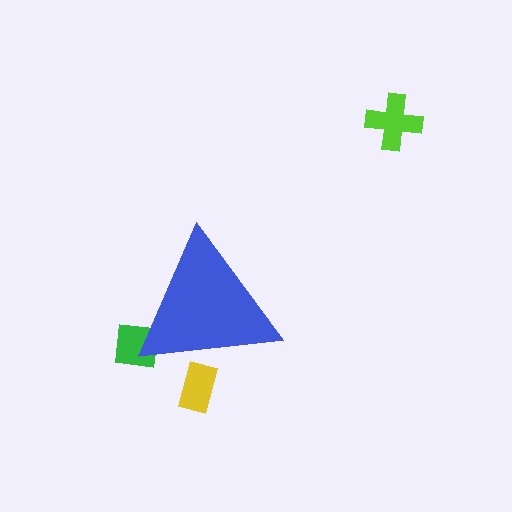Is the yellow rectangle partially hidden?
Yes, the yellow rectangle is partially hidden behind the blue triangle.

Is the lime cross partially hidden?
No, the lime cross is fully visible.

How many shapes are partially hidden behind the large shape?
2 shapes are partially hidden.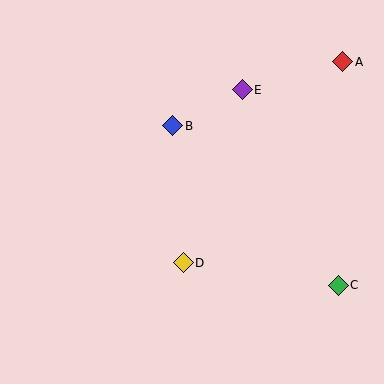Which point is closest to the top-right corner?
Point A is closest to the top-right corner.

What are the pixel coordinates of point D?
Point D is at (183, 263).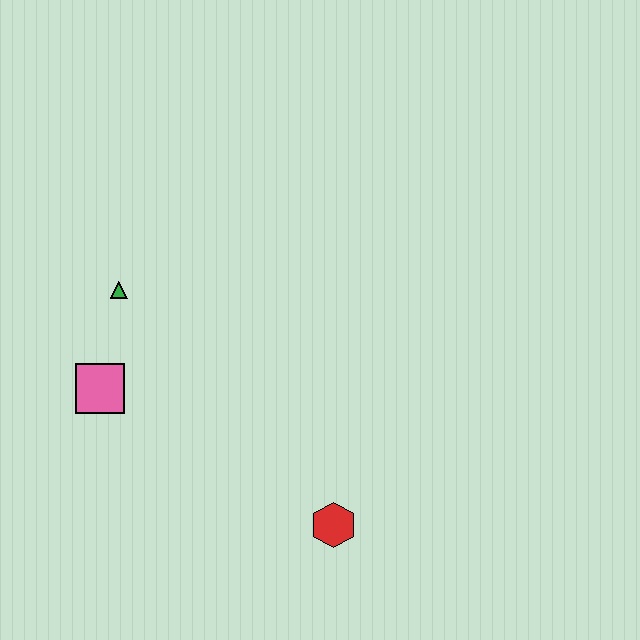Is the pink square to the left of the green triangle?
Yes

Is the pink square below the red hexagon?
No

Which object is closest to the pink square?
The green triangle is closest to the pink square.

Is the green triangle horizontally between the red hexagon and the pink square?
Yes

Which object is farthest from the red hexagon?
The green triangle is farthest from the red hexagon.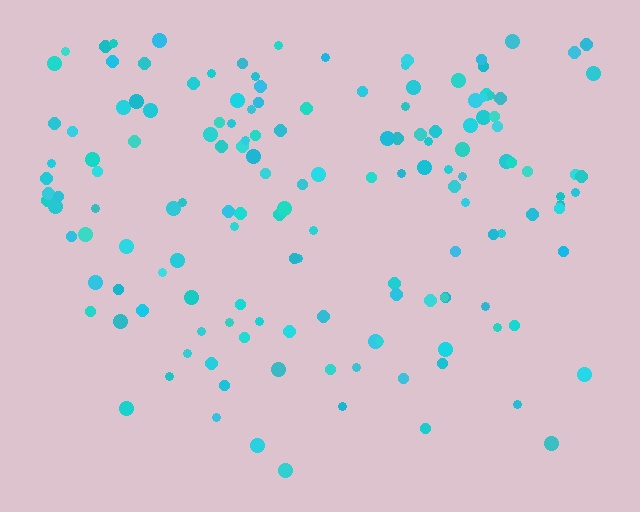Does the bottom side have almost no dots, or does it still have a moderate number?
Still a moderate number, just noticeably fewer than the top.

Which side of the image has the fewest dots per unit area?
The bottom.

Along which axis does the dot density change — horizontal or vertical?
Vertical.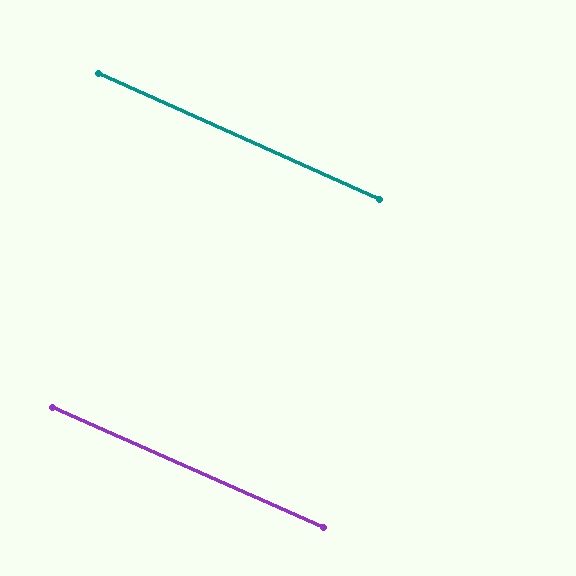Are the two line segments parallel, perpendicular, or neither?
Parallel — their directions differ by only 0.3°.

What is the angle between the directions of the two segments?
Approximately 0 degrees.